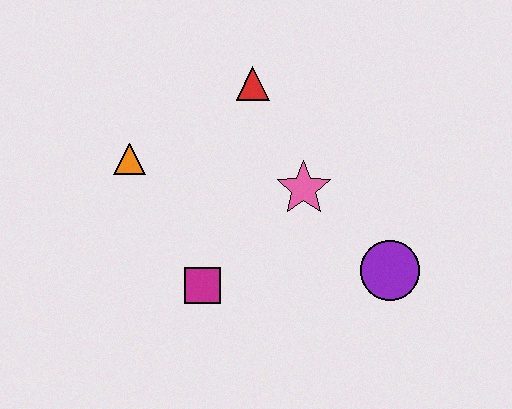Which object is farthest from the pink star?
The orange triangle is farthest from the pink star.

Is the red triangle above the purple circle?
Yes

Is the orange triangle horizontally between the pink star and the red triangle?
No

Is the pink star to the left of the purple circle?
Yes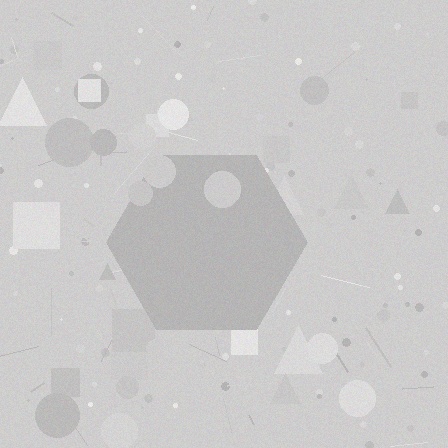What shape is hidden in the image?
A hexagon is hidden in the image.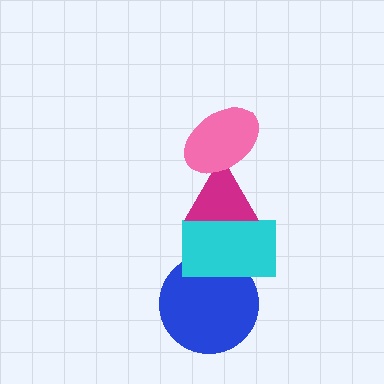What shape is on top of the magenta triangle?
The pink ellipse is on top of the magenta triangle.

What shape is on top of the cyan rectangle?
The magenta triangle is on top of the cyan rectangle.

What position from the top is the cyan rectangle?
The cyan rectangle is 3rd from the top.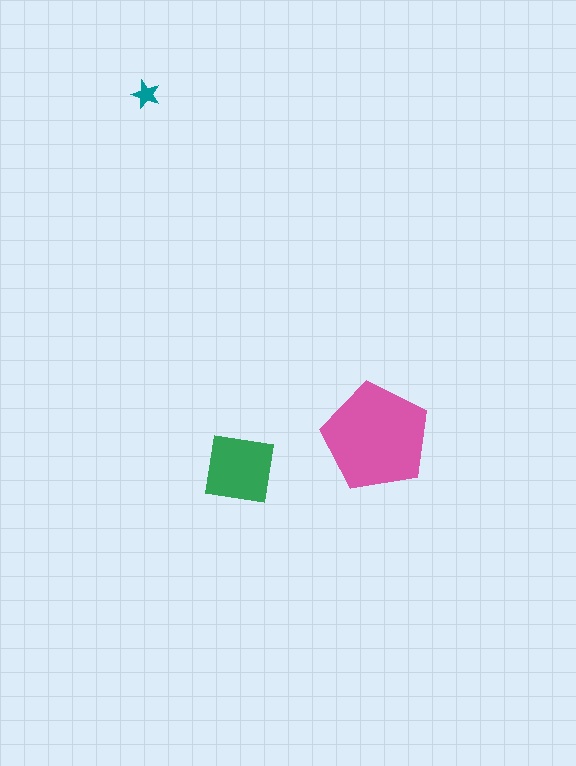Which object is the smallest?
The teal star.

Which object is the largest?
The pink pentagon.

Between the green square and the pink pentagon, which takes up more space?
The pink pentagon.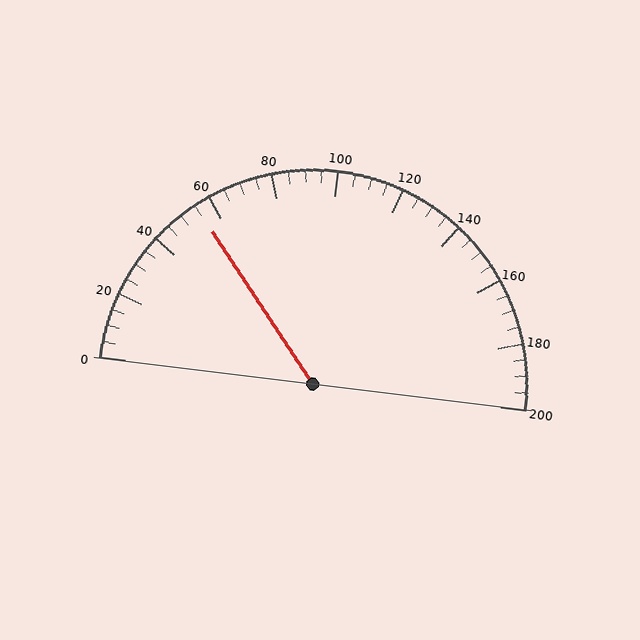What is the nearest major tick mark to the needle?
The nearest major tick mark is 60.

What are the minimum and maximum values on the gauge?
The gauge ranges from 0 to 200.